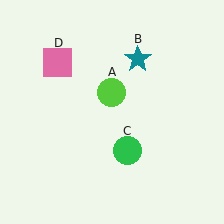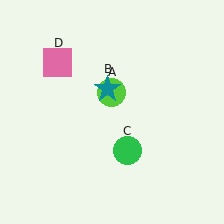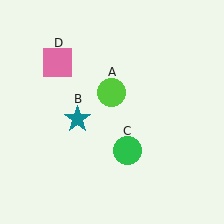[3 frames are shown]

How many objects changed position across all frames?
1 object changed position: teal star (object B).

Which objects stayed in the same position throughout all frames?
Lime circle (object A) and green circle (object C) and pink square (object D) remained stationary.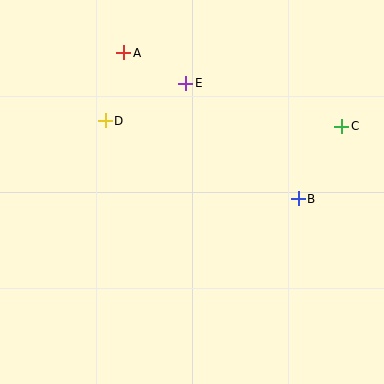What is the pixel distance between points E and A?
The distance between E and A is 69 pixels.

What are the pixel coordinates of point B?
Point B is at (298, 199).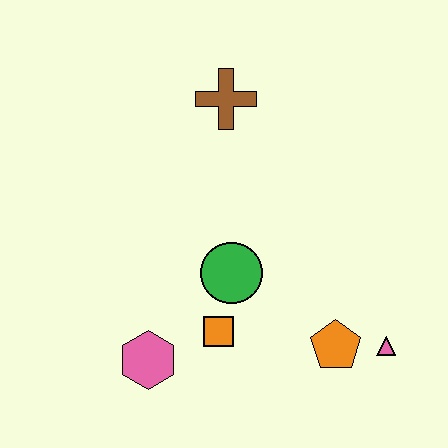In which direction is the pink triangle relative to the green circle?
The pink triangle is to the right of the green circle.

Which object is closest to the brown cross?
The green circle is closest to the brown cross.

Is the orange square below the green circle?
Yes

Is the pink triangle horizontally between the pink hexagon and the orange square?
No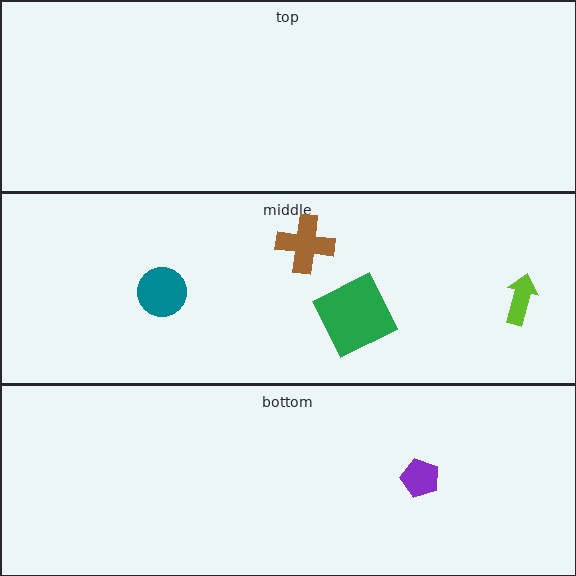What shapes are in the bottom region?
The purple pentagon.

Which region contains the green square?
The middle region.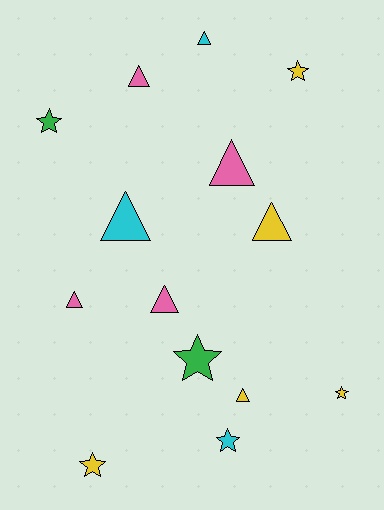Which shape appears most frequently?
Triangle, with 8 objects.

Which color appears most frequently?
Yellow, with 5 objects.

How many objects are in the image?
There are 14 objects.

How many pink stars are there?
There are no pink stars.